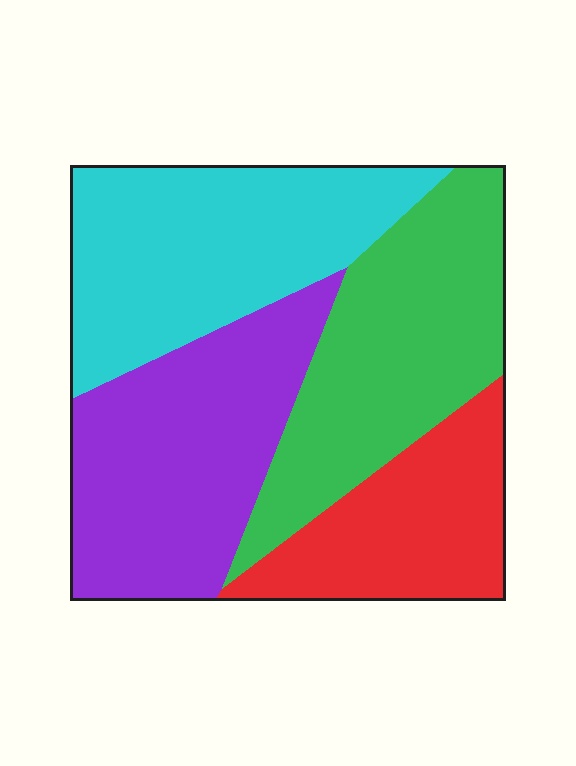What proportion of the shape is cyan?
Cyan takes up between a sixth and a third of the shape.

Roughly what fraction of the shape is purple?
Purple covers roughly 30% of the shape.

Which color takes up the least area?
Red, at roughly 20%.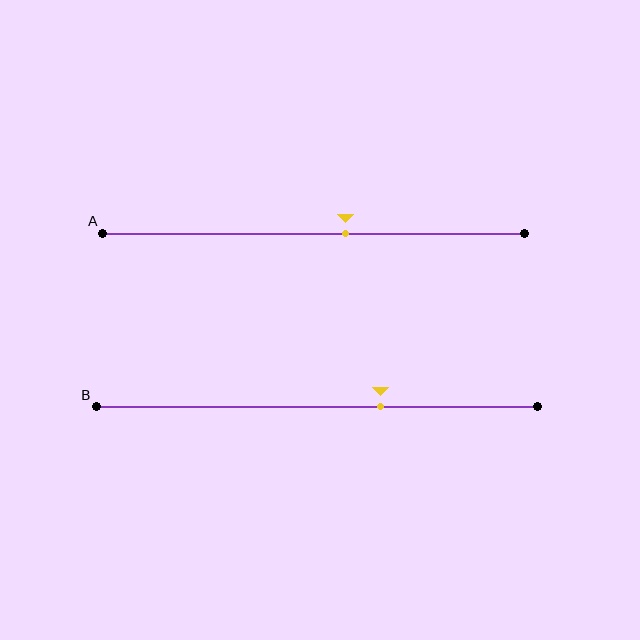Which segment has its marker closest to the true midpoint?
Segment A has its marker closest to the true midpoint.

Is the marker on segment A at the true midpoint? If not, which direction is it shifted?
No, the marker on segment A is shifted to the right by about 8% of the segment length.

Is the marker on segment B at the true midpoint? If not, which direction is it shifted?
No, the marker on segment B is shifted to the right by about 15% of the segment length.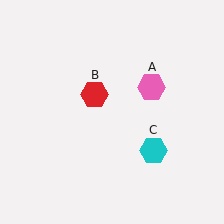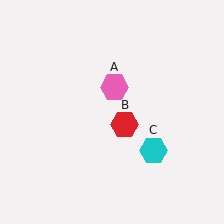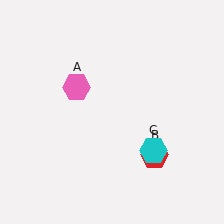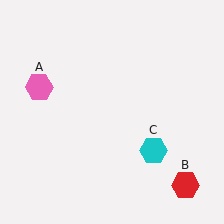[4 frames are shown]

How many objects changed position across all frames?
2 objects changed position: pink hexagon (object A), red hexagon (object B).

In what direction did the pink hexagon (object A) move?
The pink hexagon (object A) moved left.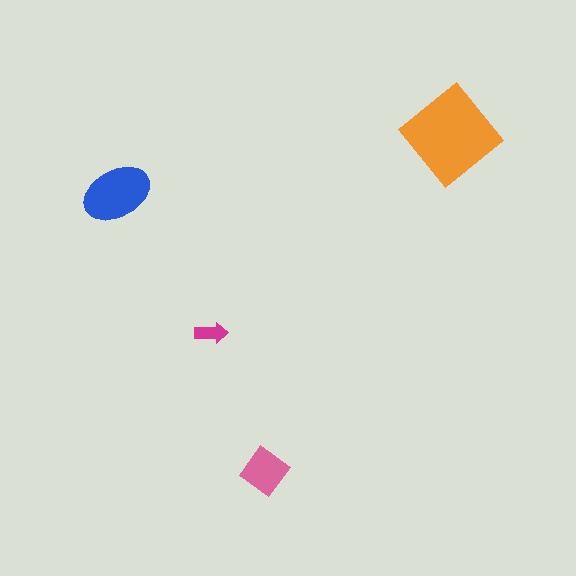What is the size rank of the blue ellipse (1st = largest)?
2nd.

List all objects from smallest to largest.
The magenta arrow, the pink diamond, the blue ellipse, the orange diamond.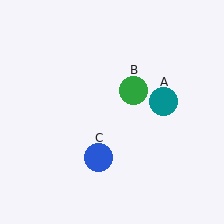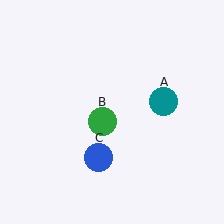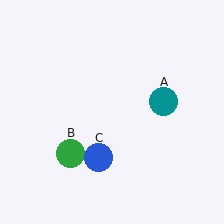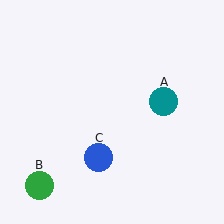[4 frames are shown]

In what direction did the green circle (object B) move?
The green circle (object B) moved down and to the left.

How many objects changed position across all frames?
1 object changed position: green circle (object B).